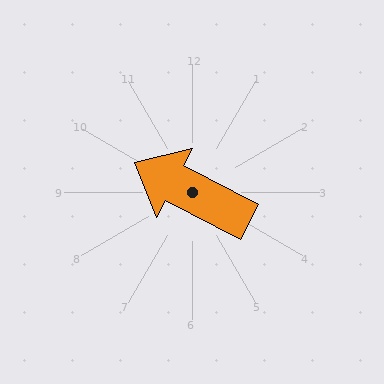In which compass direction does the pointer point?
Northwest.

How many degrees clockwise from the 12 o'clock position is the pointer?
Approximately 297 degrees.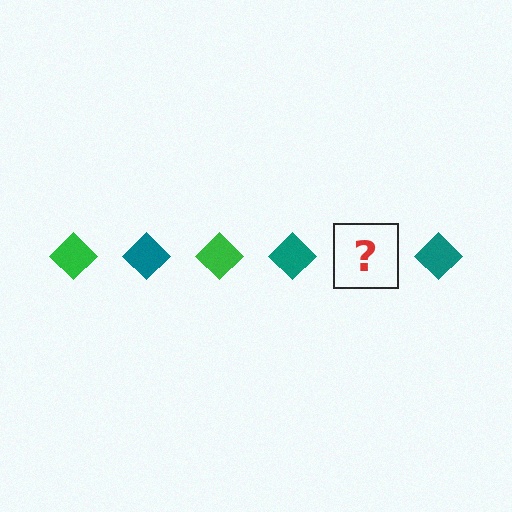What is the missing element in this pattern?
The missing element is a green diamond.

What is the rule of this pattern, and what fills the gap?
The rule is that the pattern cycles through green, teal diamonds. The gap should be filled with a green diamond.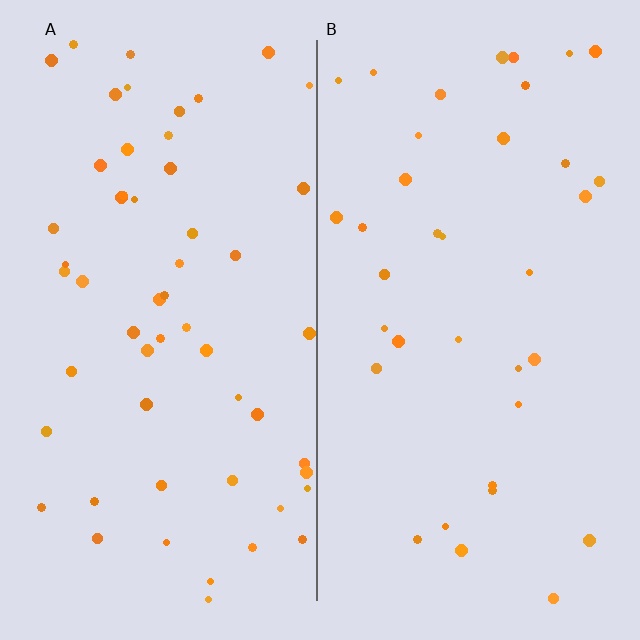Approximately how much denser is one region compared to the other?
Approximately 1.5× — region A over region B.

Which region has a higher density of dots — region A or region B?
A (the left).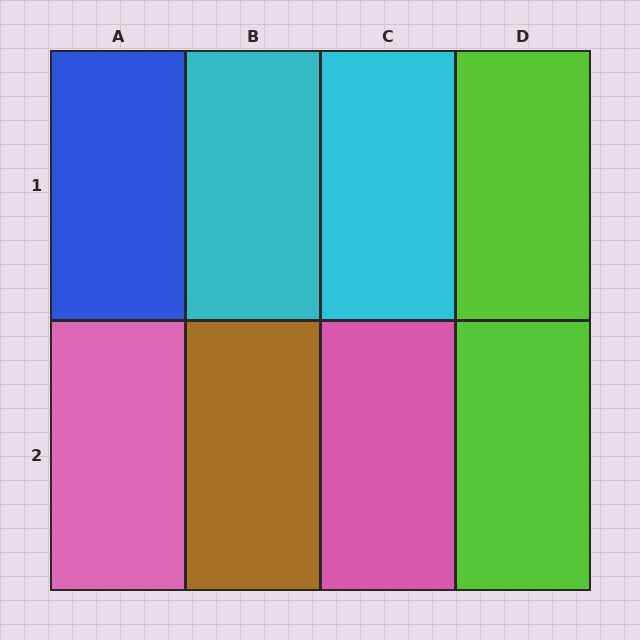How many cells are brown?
1 cell is brown.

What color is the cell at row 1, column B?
Cyan.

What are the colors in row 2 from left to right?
Pink, brown, pink, lime.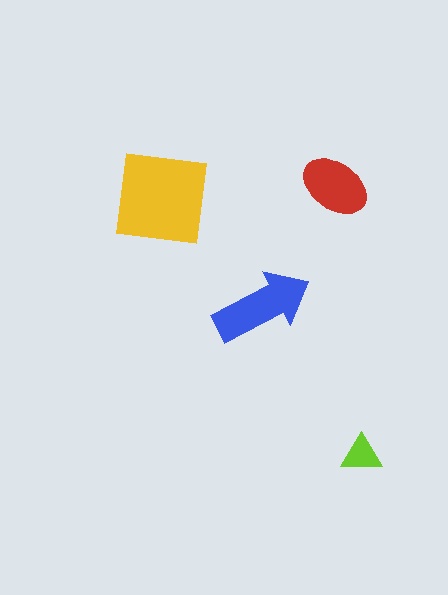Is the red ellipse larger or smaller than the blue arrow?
Smaller.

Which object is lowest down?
The lime triangle is bottommost.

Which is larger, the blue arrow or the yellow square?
The yellow square.